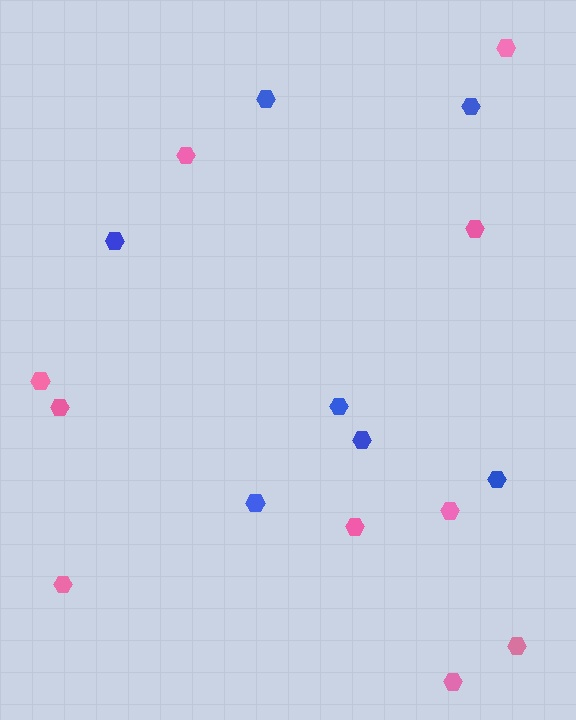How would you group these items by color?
There are 2 groups: one group of blue hexagons (7) and one group of pink hexagons (10).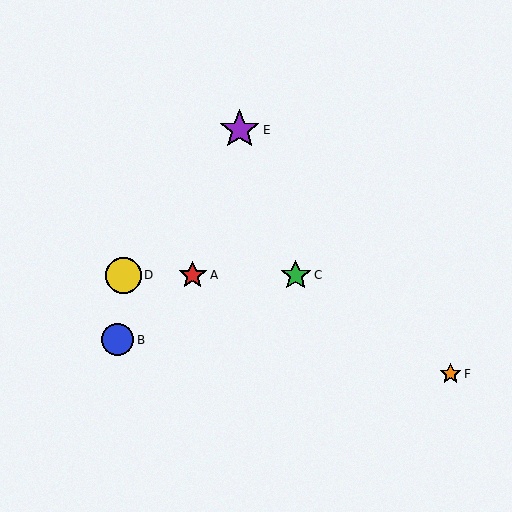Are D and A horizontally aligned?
Yes, both are at y≈275.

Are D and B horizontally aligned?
No, D is at y≈275 and B is at y≈340.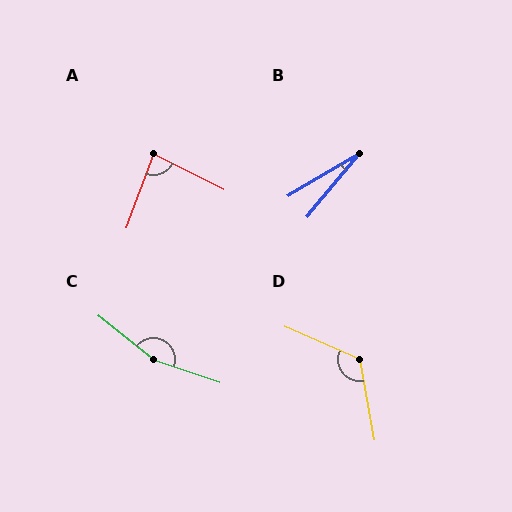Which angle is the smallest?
B, at approximately 19 degrees.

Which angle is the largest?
C, at approximately 160 degrees.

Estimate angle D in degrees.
Approximately 124 degrees.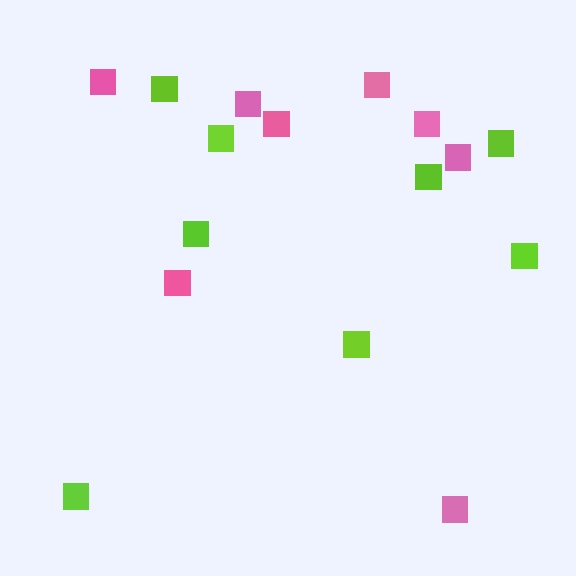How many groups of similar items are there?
There are 2 groups: one group of pink squares (8) and one group of lime squares (8).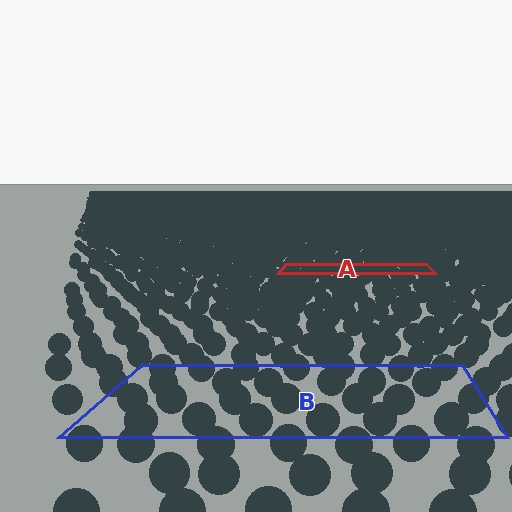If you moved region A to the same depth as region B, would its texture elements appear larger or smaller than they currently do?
They would appear larger. At a closer depth, the same texture elements are projected at a bigger on-screen size.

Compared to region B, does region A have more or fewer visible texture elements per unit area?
Region A has more texture elements per unit area — they are packed more densely because it is farther away.